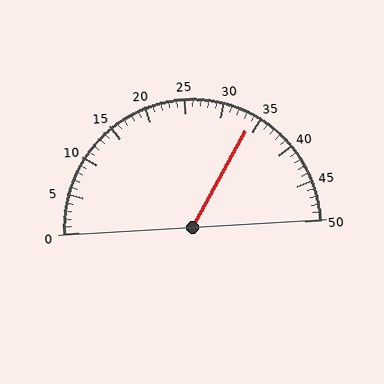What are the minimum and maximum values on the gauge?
The gauge ranges from 0 to 50.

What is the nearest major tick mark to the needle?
The nearest major tick mark is 35.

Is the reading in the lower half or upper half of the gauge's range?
The reading is in the upper half of the range (0 to 50).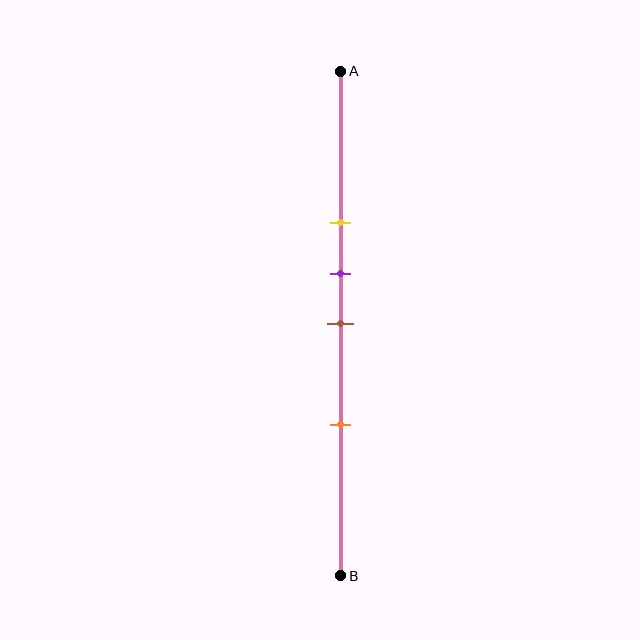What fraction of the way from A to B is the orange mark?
The orange mark is approximately 70% (0.7) of the way from A to B.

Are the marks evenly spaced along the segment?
No, the marks are not evenly spaced.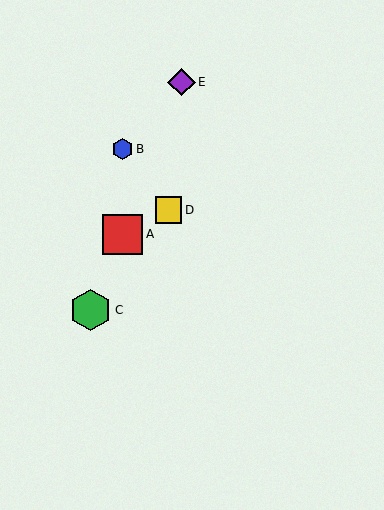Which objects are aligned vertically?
Objects A, B are aligned vertically.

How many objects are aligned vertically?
2 objects (A, B) are aligned vertically.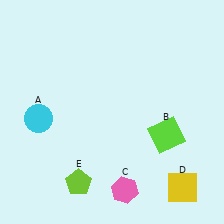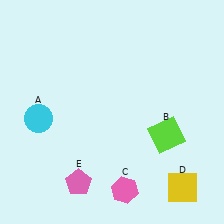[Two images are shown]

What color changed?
The pentagon (E) changed from lime in Image 1 to pink in Image 2.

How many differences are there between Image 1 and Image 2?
There is 1 difference between the two images.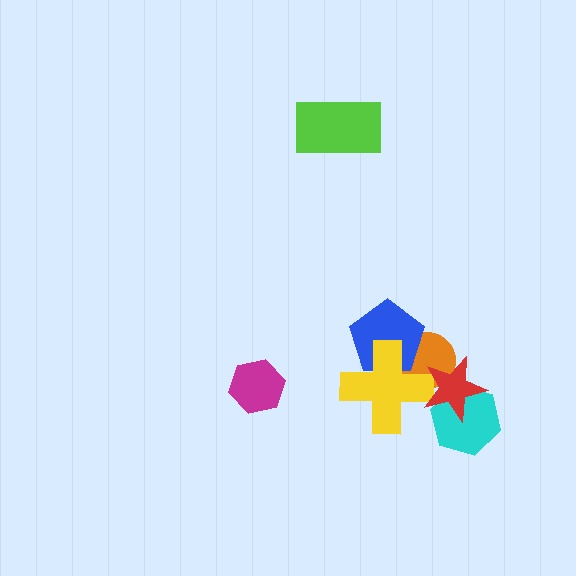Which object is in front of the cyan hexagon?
The red star is in front of the cyan hexagon.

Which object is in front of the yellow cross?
The red star is in front of the yellow cross.